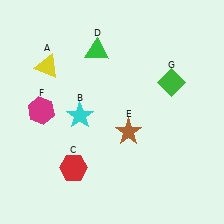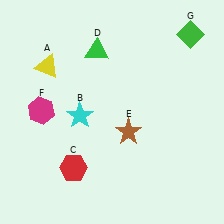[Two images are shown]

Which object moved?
The green diamond (G) moved up.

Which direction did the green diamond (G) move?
The green diamond (G) moved up.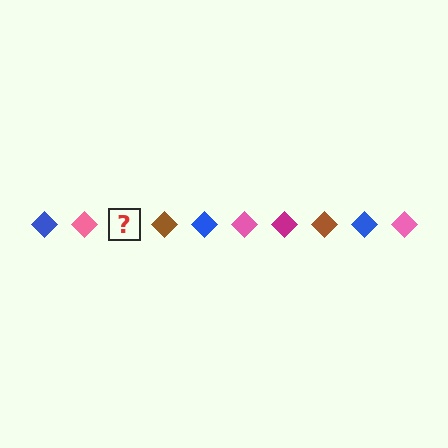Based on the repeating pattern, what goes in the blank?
The blank should be a magenta diamond.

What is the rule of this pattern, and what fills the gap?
The rule is that the pattern cycles through blue, pink, magenta, brown diamonds. The gap should be filled with a magenta diamond.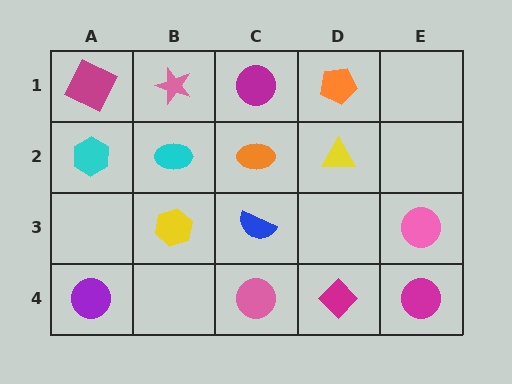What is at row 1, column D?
An orange pentagon.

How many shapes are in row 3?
3 shapes.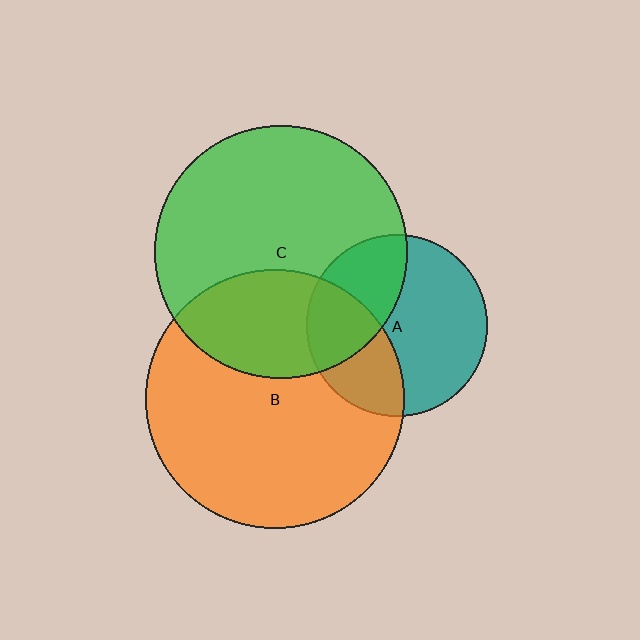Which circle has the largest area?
Circle B (orange).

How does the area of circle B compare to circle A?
Approximately 2.0 times.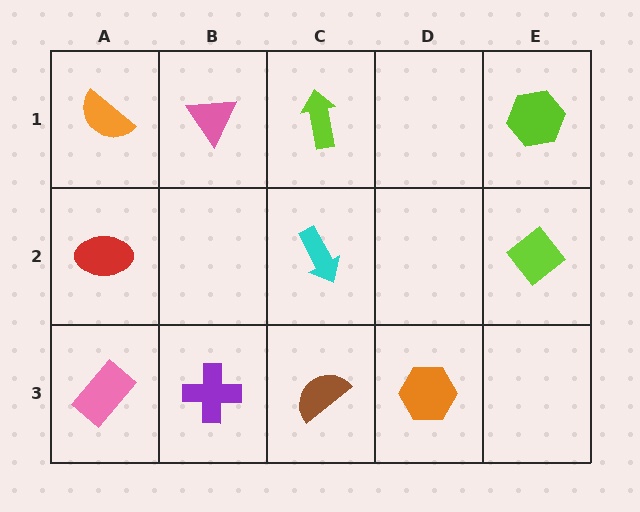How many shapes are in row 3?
4 shapes.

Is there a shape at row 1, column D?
No, that cell is empty.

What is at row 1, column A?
An orange semicircle.